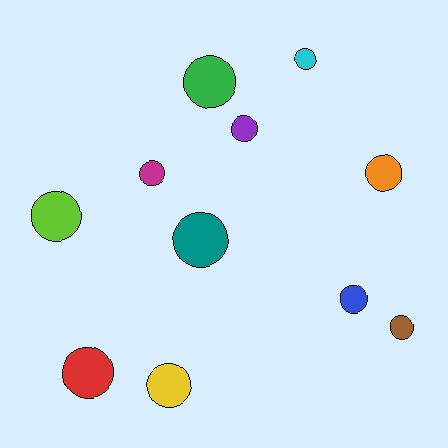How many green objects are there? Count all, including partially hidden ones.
There is 1 green object.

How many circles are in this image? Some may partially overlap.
There are 11 circles.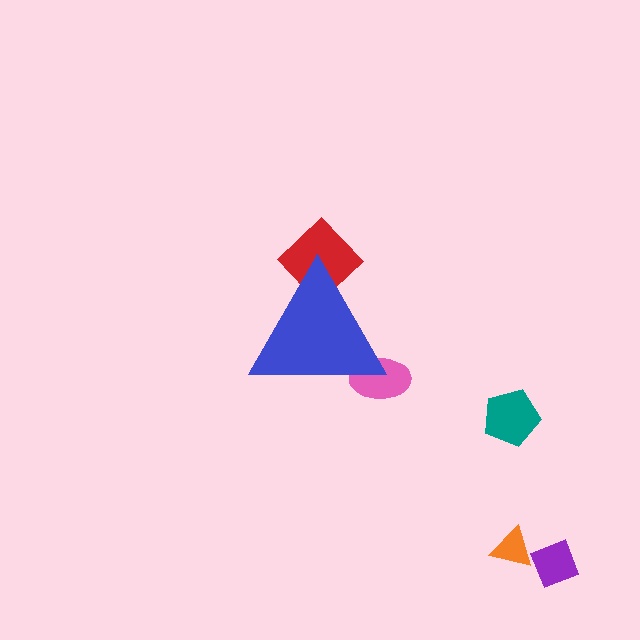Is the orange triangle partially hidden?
No, the orange triangle is fully visible.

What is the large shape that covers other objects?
A blue triangle.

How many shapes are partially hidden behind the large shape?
2 shapes are partially hidden.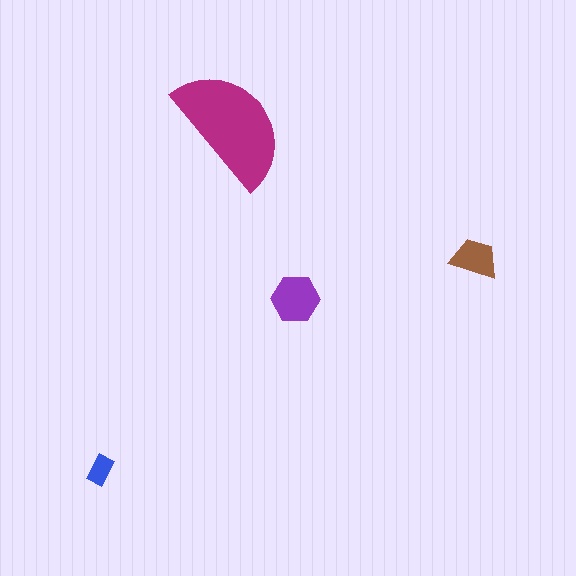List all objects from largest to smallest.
The magenta semicircle, the purple hexagon, the brown trapezoid, the blue rectangle.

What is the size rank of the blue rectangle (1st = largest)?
4th.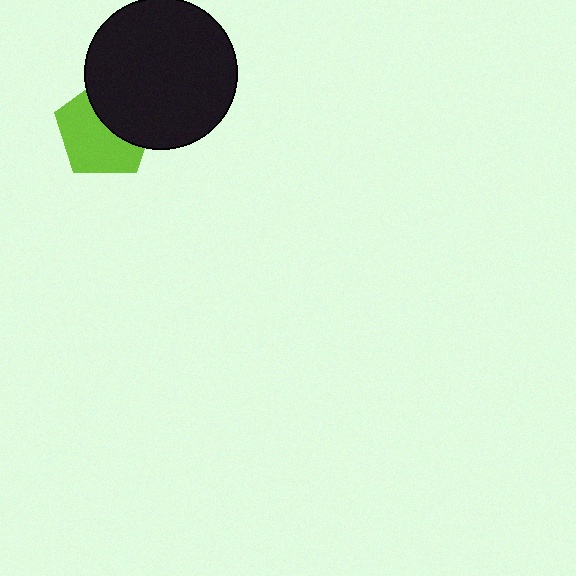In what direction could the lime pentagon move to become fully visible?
The lime pentagon could move toward the lower-left. That would shift it out from behind the black circle entirely.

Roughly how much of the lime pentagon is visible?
About half of it is visible (roughly 59%).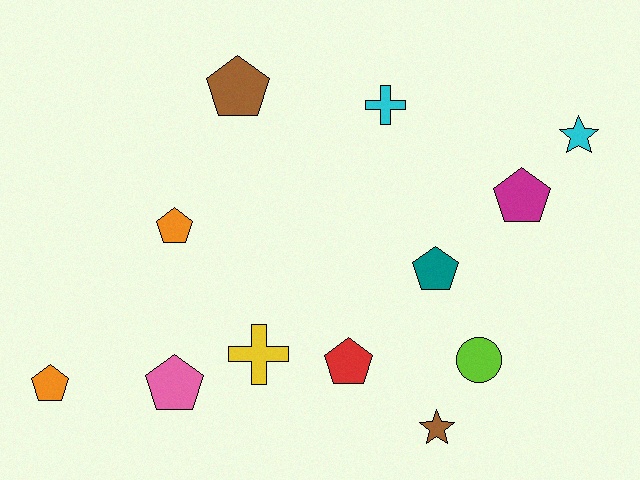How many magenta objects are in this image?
There is 1 magenta object.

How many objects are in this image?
There are 12 objects.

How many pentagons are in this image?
There are 7 pentagons.